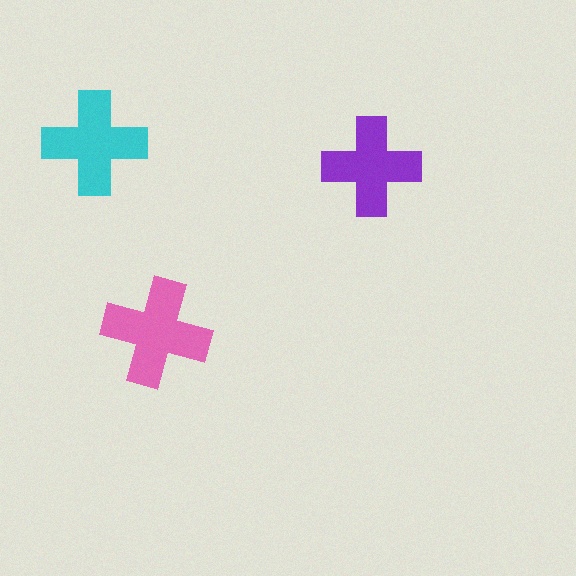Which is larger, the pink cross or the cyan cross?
The pink one.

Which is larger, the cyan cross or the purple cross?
The cyan one.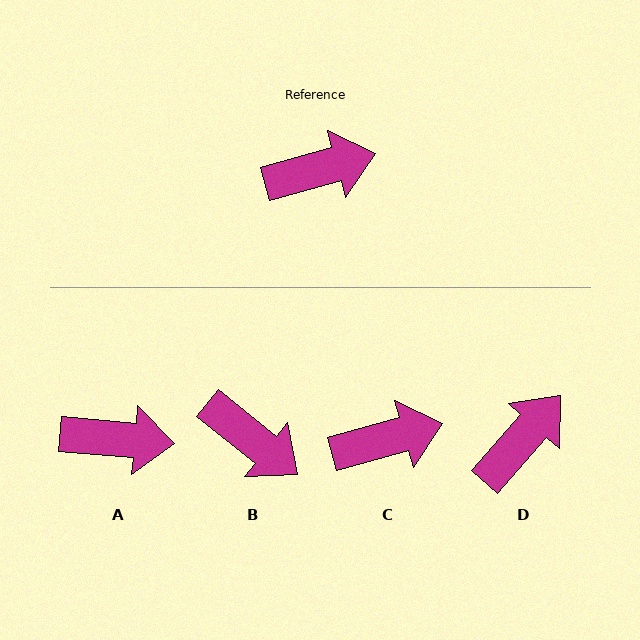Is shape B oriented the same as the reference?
No, it is off by about 54 degrees.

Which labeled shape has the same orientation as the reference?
C.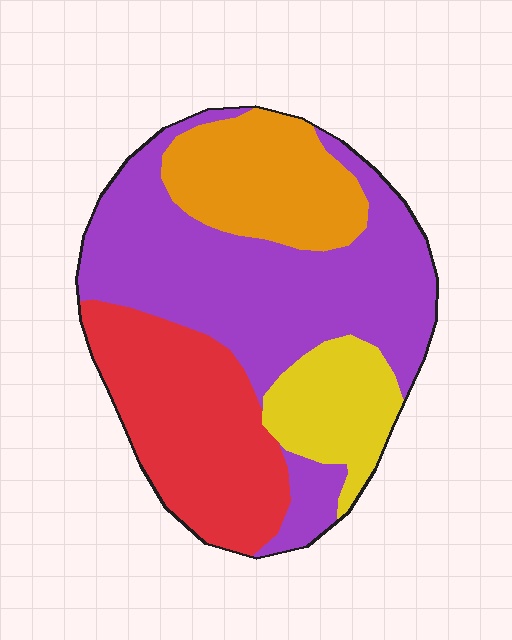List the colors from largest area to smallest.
From largest to smallest: purple, red, orange, yellow.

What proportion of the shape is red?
Red covers roughly 25% of the shape.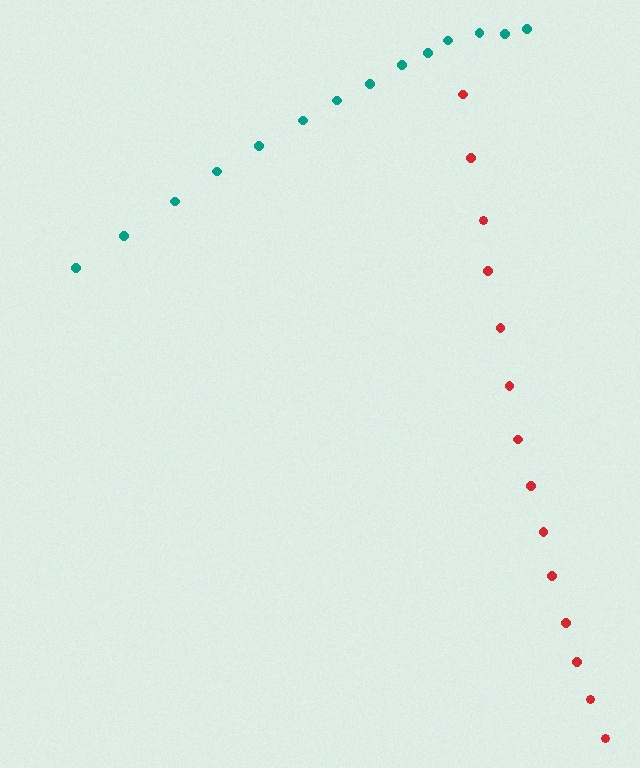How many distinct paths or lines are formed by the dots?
There are 2 distinct paths.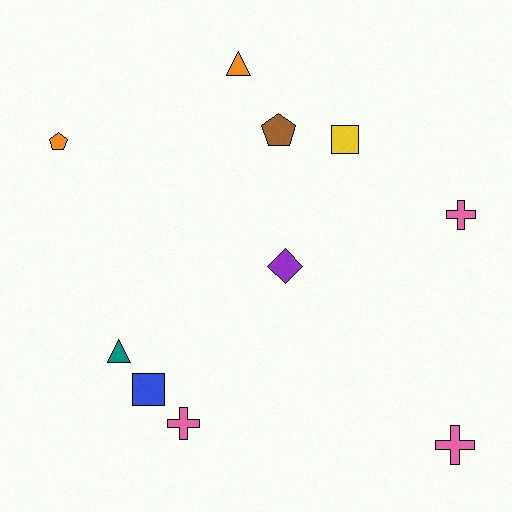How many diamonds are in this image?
There is 1 diamond.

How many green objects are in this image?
There are no green objects.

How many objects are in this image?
There are 10 objects.